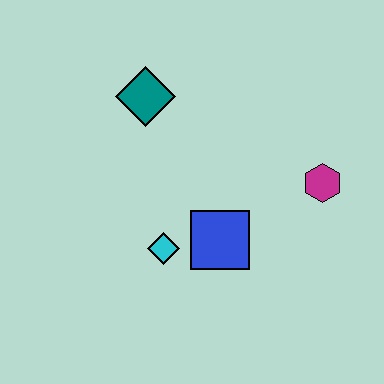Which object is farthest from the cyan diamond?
The magenta hexagon is farthest from the cyan diamond.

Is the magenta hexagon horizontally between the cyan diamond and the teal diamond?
No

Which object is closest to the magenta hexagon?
The blue square is closest to the magenta hexagon.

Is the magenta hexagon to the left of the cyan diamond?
No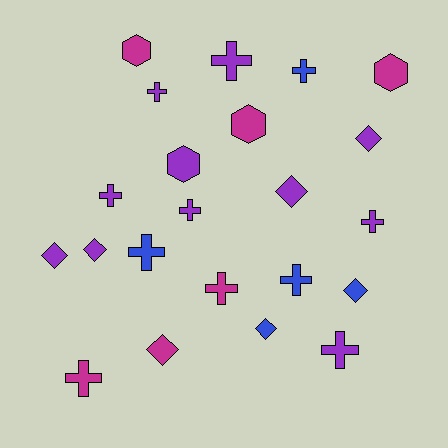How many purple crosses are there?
There are 6 purple crosses.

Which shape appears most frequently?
Cross, with 11 objects.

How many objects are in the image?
There are 22 objects.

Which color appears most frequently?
Purple, with 11 objects.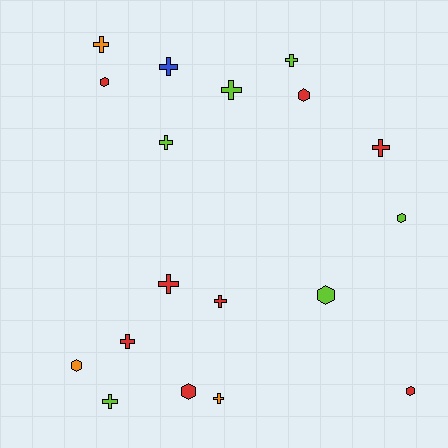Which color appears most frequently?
Red, with 8 objects.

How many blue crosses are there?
There is 1 blue cross.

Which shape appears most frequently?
Cross, with 11 objects.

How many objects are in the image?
There are 18 objects.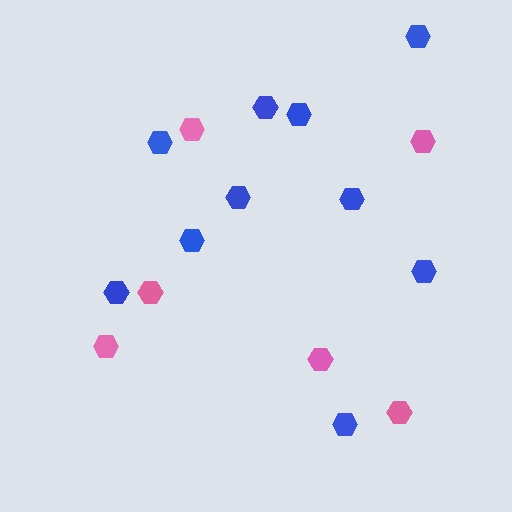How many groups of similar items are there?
There are 2 groups: one group of pink hexagons (6) and one group of blue hexagons (10).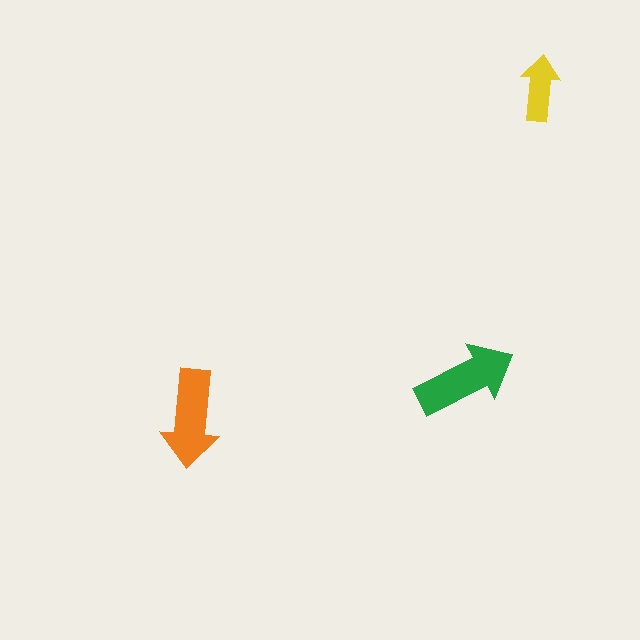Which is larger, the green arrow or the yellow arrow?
The green one.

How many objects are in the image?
There are 3 objects in the image.